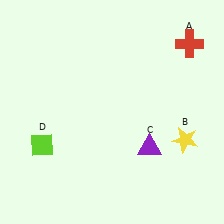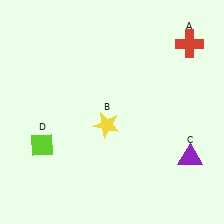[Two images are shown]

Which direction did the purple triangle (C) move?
The purple triangle (C) moved right.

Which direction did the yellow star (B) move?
The yellow star (B) moved left.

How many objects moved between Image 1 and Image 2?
2 objects moved between the two images.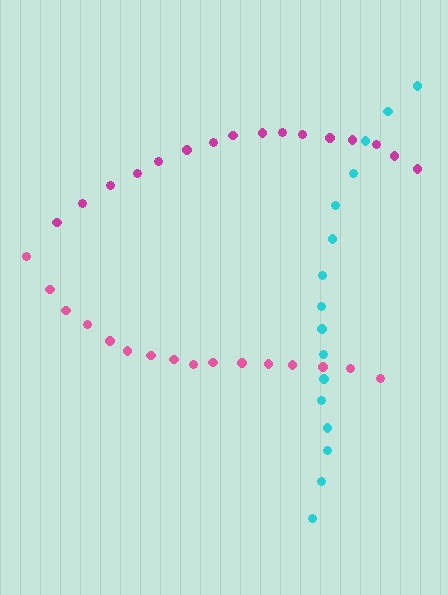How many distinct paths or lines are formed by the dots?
There are 3 distinct paths.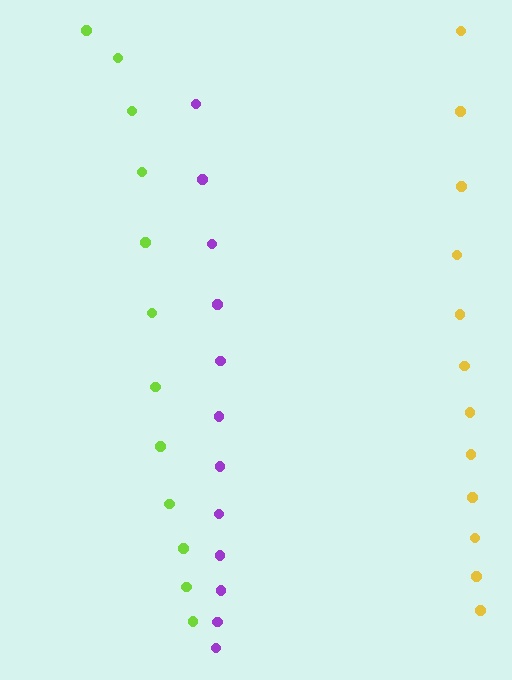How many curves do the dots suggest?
There are 3 distinct paths.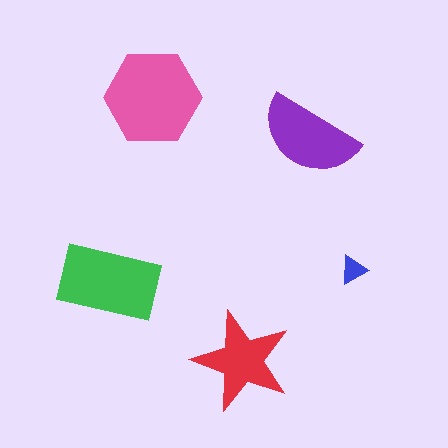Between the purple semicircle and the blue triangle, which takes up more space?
The purple semicircle.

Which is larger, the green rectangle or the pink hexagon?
The pink hexagon.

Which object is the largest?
The pink hexagon.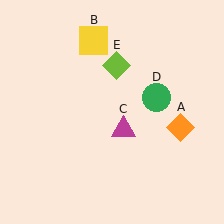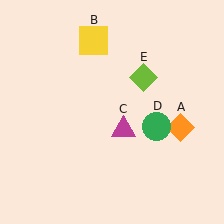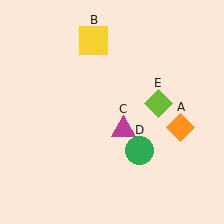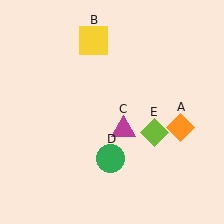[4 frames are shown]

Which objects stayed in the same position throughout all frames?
Orange diamond (object A) and yellow square (object B) and magenta triangle (object C) remained stationary.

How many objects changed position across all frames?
2 objects changed position: green circle (object D), lime diamond (object E).